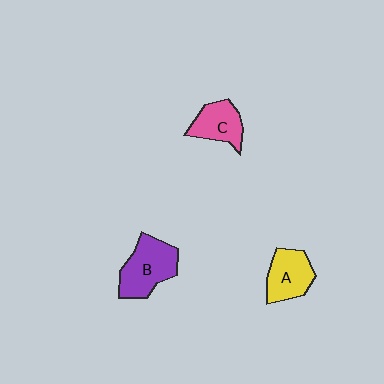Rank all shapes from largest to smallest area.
From largest to smallest: B (purple), A (yellow), C (pink).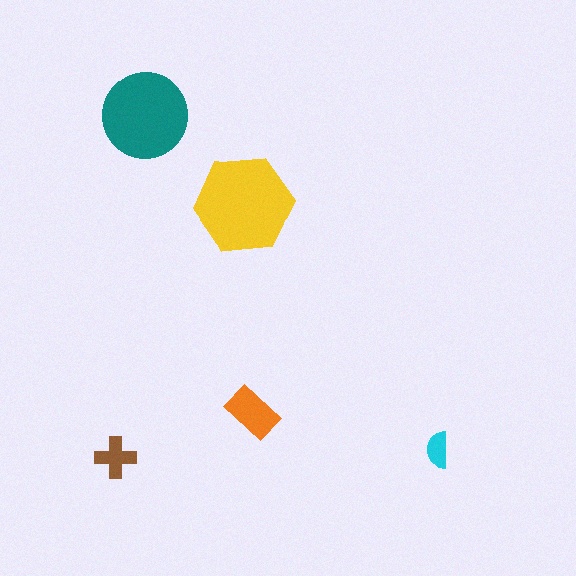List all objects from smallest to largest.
The cyan semicircle, the brown cross, the orange rectangle, the teal circle, the yellow hexagon.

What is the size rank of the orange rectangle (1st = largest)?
3rd.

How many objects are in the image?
There are 5 objects in the image.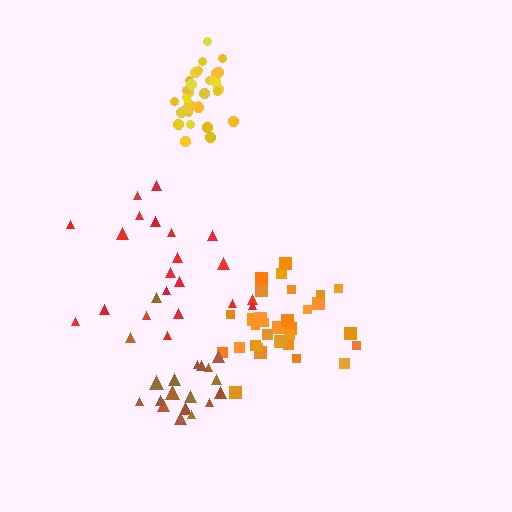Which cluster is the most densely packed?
Yellow.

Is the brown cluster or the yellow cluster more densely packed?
Yellow.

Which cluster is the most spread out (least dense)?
Red.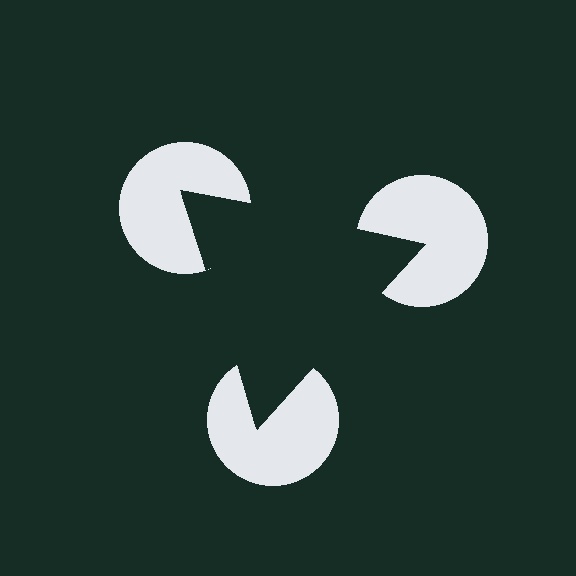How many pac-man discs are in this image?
There are 3 — one at each vertex of the illusory triangle.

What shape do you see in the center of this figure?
An illusory triangle — its edges are inferred from the aligned wedge cuts in the pac-man discs, not physically drawn.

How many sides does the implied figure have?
3 sides.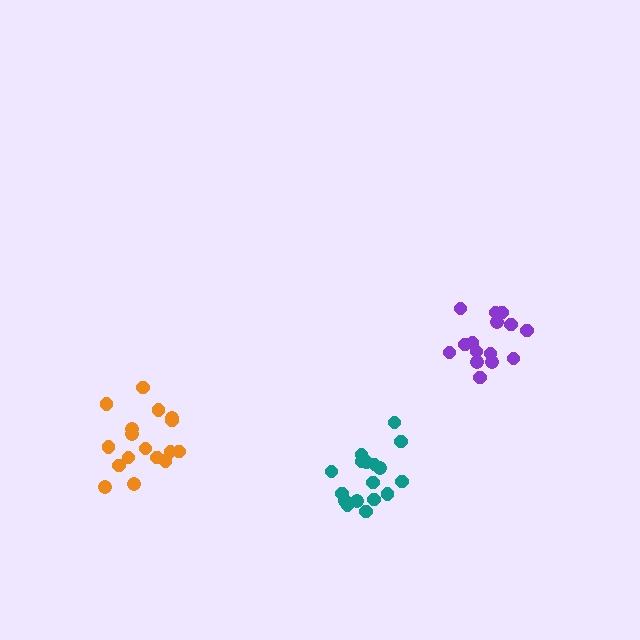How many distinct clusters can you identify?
There are 3 distinct clusters.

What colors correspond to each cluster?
The clusters are colored: purple, teal, orange.